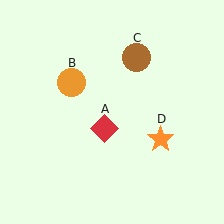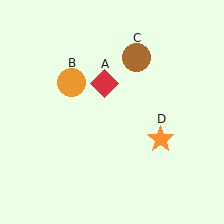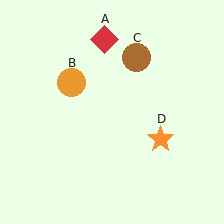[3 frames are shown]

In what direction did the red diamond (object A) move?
The red diamond (object A) moved up.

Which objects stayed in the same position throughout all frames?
Orange circle (object B) and brown circle (object C) and orange star (object D) remained stationary.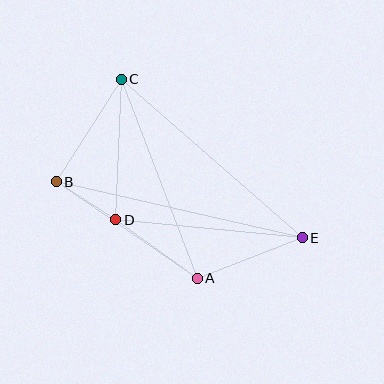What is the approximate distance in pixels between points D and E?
The distance between D and E is approximately 187 pixels.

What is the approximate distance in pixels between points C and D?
The distance between C and D is approximately 140 pixels.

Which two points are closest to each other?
Points B and D are closest to each other.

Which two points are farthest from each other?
Points B and E are farthest from each other.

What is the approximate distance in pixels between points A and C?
The distance between A and C is approximately 213 pixels.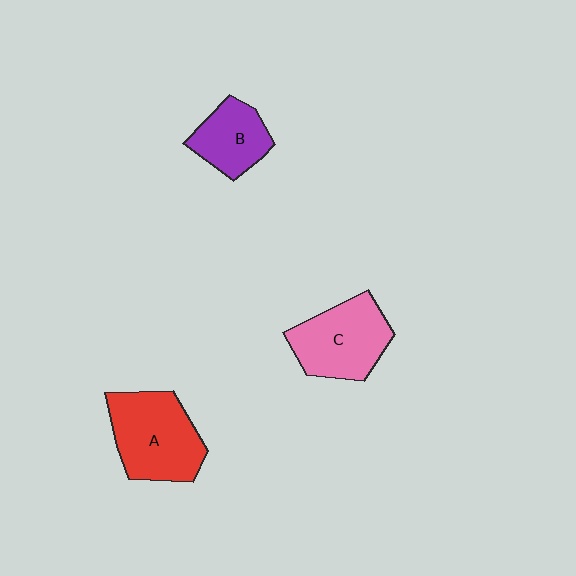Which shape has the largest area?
Shape A (red).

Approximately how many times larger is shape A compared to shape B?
Approximately 1.6 times.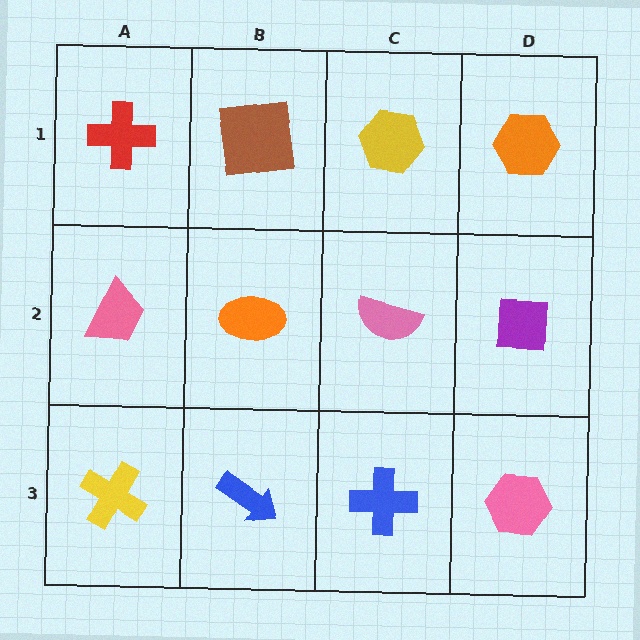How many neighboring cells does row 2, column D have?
3.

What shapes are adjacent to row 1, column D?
A purple square (row 2, column D), a yellow hexagon (row 1, column C).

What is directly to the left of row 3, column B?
A yellow cross.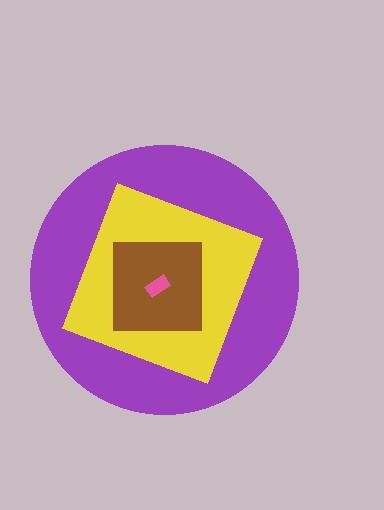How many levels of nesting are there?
4.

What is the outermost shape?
The purple circle.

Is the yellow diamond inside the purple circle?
Yes.